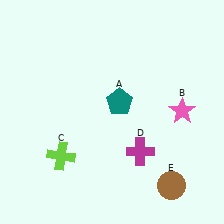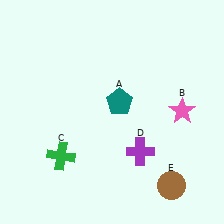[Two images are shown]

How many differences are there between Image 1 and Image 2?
There are 2 differences between the two images.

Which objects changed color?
C changed from lime to green. D changed from magenta to purple.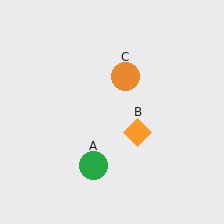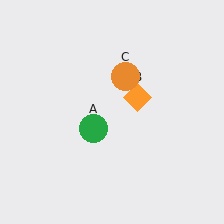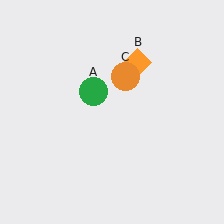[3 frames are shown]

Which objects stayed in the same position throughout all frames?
Orange circle (object C) remained stationary.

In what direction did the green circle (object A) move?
The green circle (object A) moved up.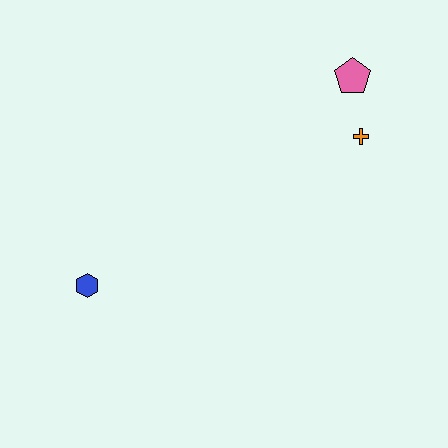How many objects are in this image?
There are 3 objects.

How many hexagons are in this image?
There is 1 hexagon.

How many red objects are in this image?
There are no red objects.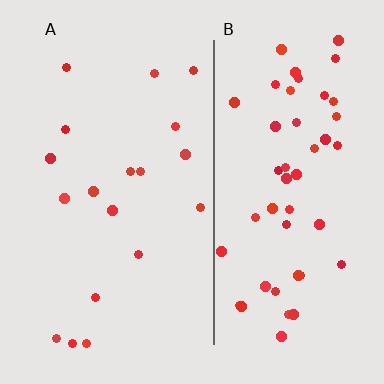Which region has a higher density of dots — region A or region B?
B (the right).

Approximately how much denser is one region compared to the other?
Approximately 2.7× — region B over region A.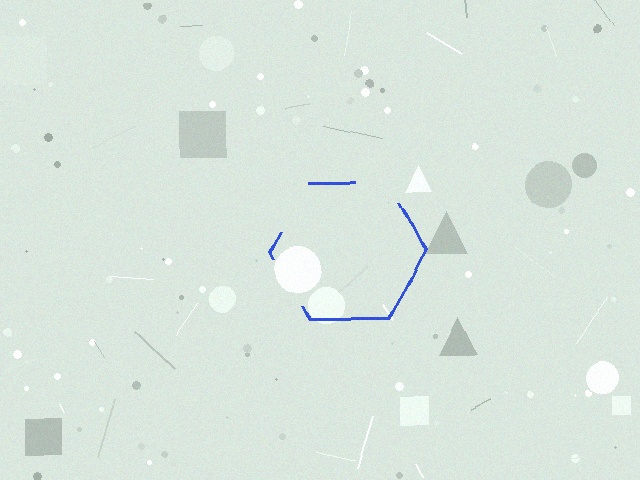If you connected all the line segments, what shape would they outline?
They would outline a hexagon.